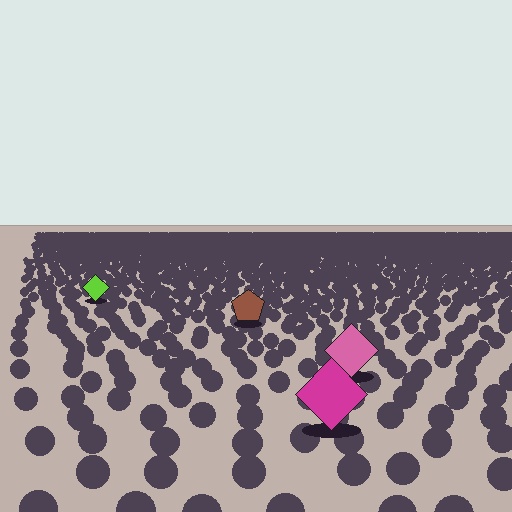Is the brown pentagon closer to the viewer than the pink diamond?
No. The pink diamond is closer — you can tell from the texture gradient: the ground texture is coarser near it.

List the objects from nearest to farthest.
From nearest to farthest: the magenta diamond, the pink diamond, the brown pentagon, the lime diamond.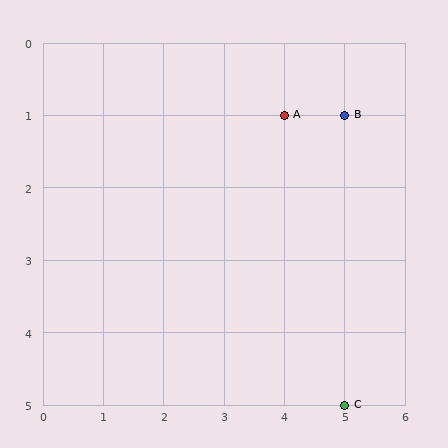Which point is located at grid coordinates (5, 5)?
Point C is at (5, 5).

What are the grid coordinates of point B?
Point B is at grid coordinates (5, 1).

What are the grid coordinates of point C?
Point C is at grid coordinates (5, 5).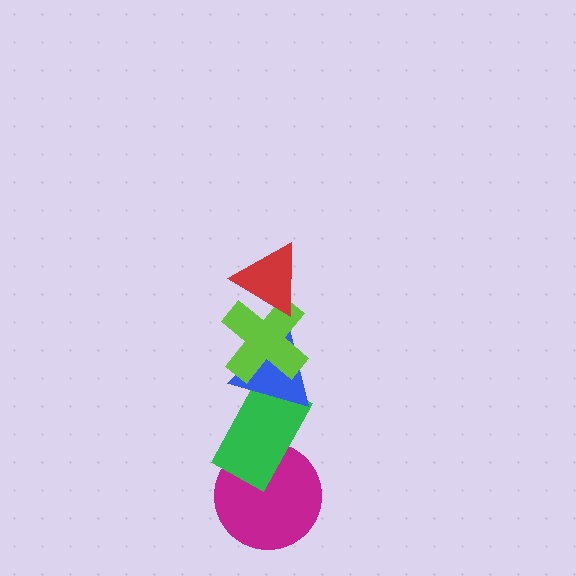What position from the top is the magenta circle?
The magenta circle is 5th from the top.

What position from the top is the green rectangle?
The green rectangle is 4th from the top.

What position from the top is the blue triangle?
The blue triangle is 3rd from the top.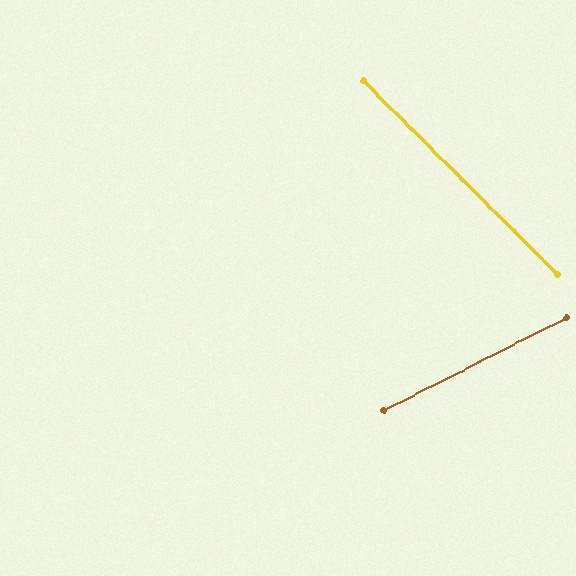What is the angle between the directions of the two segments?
Approximately 72 degrees.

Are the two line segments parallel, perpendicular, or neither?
Neither parallel nor perpendicular — they differ by about 72°.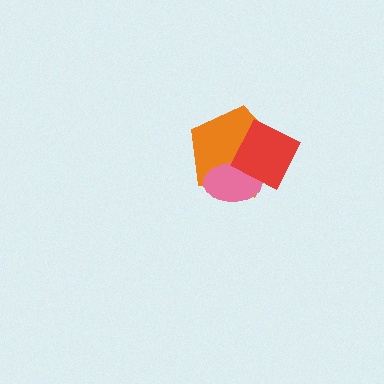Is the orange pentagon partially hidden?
Yes, it is partially covered by another shape.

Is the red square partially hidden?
No, no other shape covers it.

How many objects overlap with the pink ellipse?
2 objects overlap with the pink ellipse.